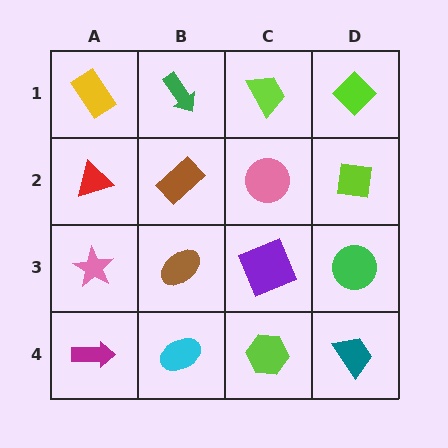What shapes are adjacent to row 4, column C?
A purple square (row 3, column C), a cyan ellipse (row 4, column B), a teal trapezoid (row 4, column D).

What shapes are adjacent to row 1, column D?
A lime square (row 2, column D), a lime trapezoid (row 1, column C).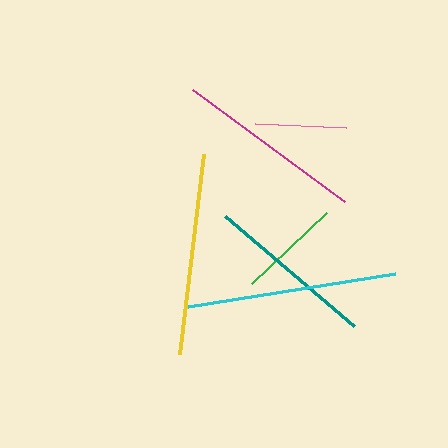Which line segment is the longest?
The cyan line is the longest at approximately 209 pixels.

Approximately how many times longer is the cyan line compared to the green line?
The cyan line is approximately 2.0 times the length of the green line.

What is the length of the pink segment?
The pink segment is approximately 91 pixels long.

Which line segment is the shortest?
The pink line is the shortest at approximately 91 pixels.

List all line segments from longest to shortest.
From longest to shortest: cyan, yellow, magenta, teal, green, pink.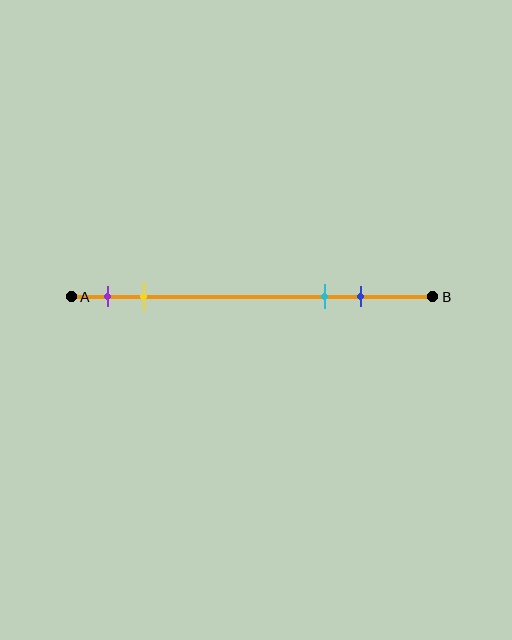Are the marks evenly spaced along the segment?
No, the marks are not evenly spaced.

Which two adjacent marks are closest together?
The purple and yellow marks are the closest adjacent pair.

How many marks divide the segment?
There are 4 marks dividing the segment.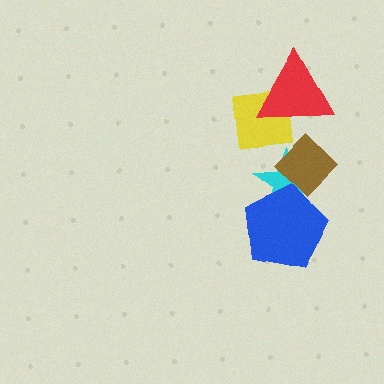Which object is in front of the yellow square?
The red triangle is in front of the yellow square.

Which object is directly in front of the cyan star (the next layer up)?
The brown diamond is directly in front of the cyan star.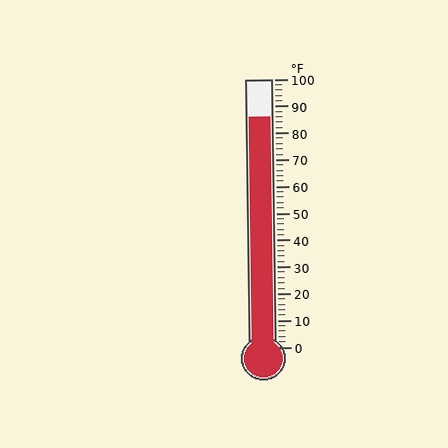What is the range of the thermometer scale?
The thermometer scale ranges from 0°F to 100°F.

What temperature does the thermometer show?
The thermometer shows approximately 86°F.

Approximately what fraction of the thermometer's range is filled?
The thermometer is filled to approximately 85% of its range.